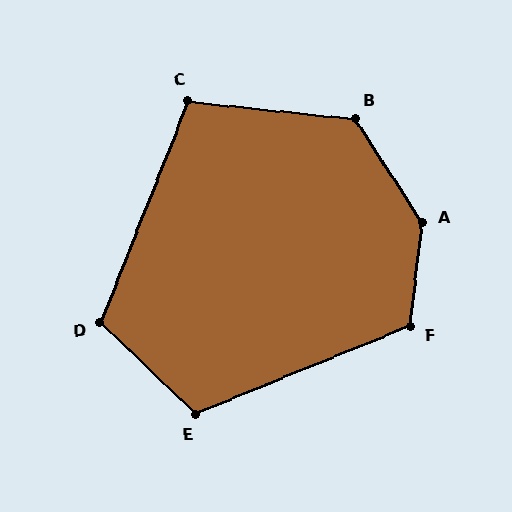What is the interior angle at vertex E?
Approximately 114 degrees (obtuse).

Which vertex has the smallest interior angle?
C, at approximately 106 degrees.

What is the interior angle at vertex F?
Approximately 119 degrees (obtuse).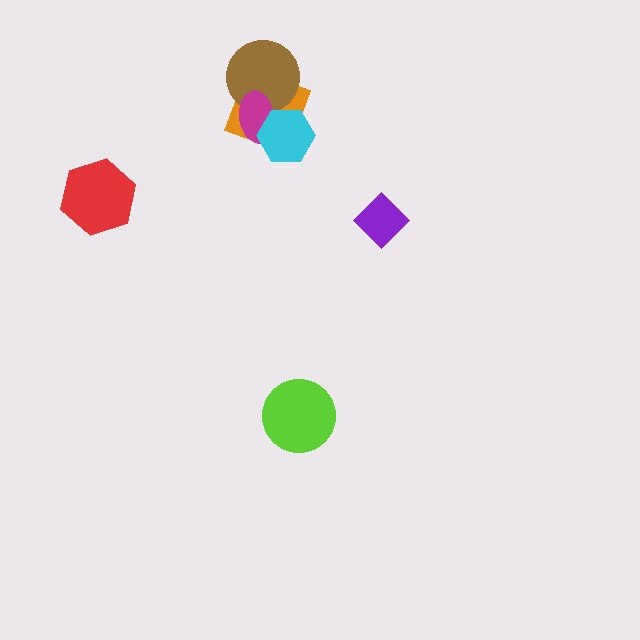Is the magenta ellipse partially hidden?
Yes, it is partially covered by another shape.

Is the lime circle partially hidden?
No, no other shape covers it.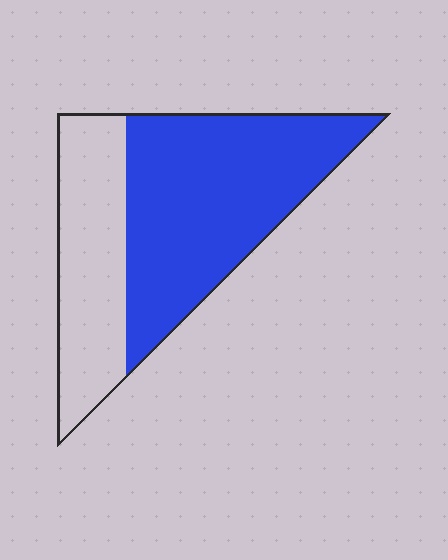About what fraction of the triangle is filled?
About five eighths (5/8).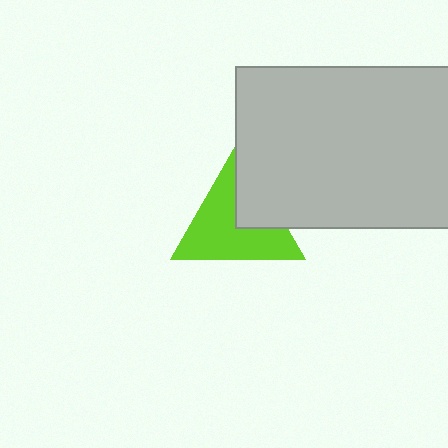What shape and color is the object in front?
The object in front is a light gray rectangle.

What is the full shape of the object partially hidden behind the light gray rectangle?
The partially hidden object is a lime triangle.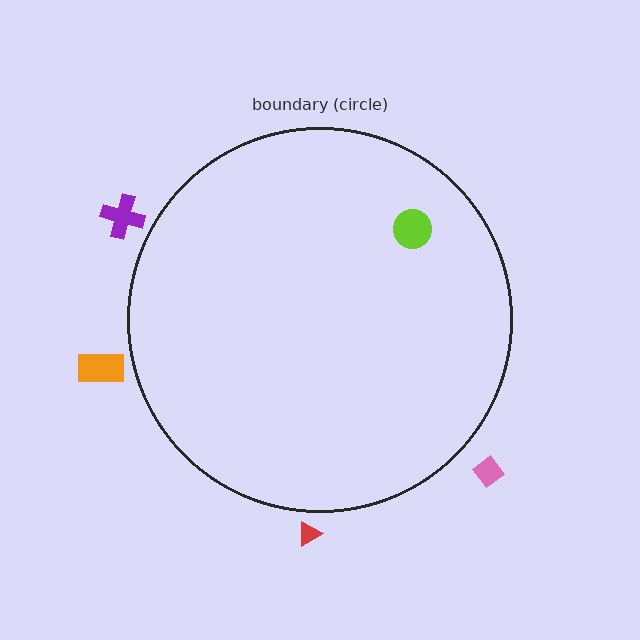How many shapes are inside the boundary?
1 inside, 4 outside.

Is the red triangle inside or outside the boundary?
Outside.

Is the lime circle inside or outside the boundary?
Inside.